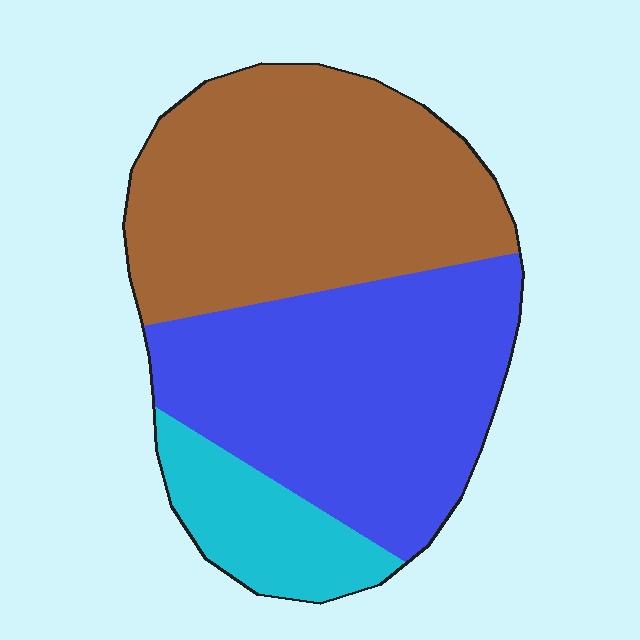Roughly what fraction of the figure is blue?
Blue takes up about two fifths (2/5) of the figure.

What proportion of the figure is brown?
Brown takes up about two fifths (2/5) of the figure.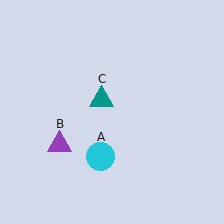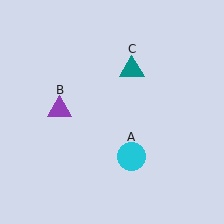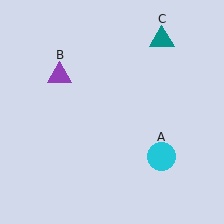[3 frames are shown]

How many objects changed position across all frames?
3 objects changed position: cyan circle (object A), purple triangle (object B), teal triangle (object C).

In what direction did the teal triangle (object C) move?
The teal triangle (object C) moved up and to the right.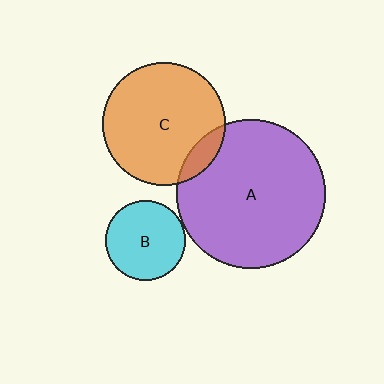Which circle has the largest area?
Circle A (purple).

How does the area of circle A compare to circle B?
Approximately 3.5 times.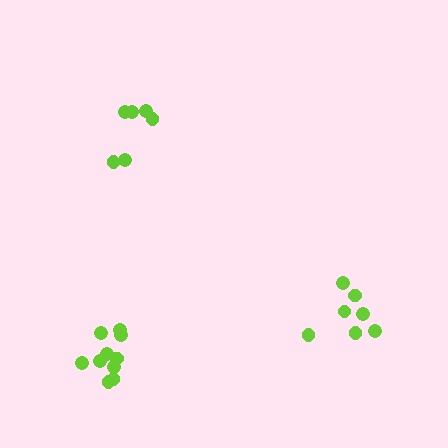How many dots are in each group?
Group 1: 10 dots, Group 2: 6 dots, Group 3: 7 dots (23 total).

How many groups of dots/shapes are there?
There are 3 groups.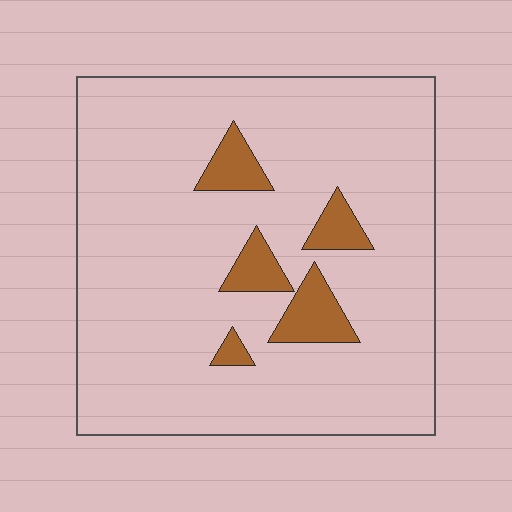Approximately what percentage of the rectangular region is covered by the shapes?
Approximately 10%.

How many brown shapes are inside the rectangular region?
5.